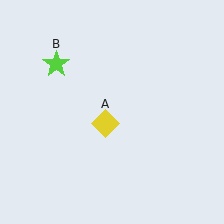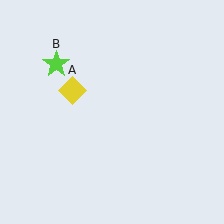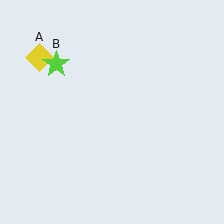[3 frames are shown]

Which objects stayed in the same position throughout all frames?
Lime star (object B) remained stationary.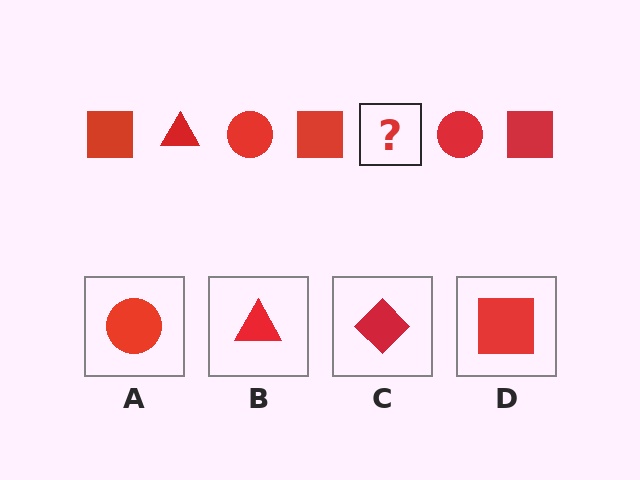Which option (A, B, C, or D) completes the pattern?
B.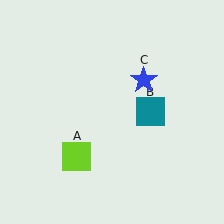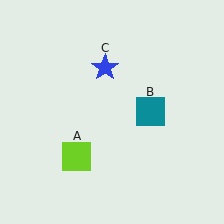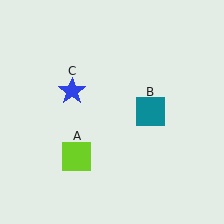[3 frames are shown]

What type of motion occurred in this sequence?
The blue star (object C) rotated counterclockwise around the center of the scene.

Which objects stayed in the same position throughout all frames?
Lime square (object A) and teal square (object B) remained stationary.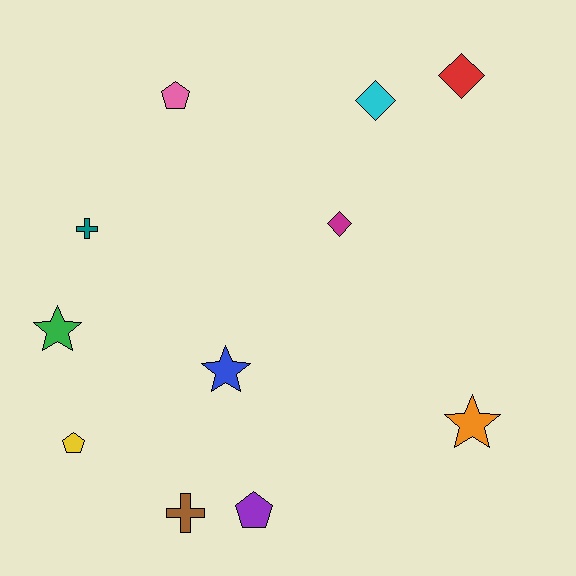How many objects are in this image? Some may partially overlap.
There are 11 objects.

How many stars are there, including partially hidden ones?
There are 3 stars.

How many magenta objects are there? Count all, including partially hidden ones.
There is 1 magenta object.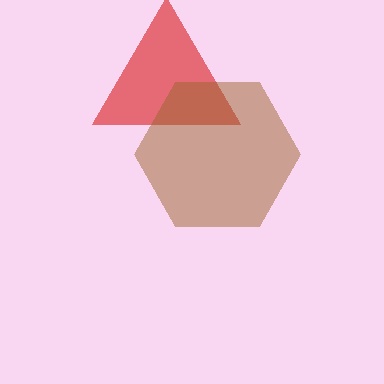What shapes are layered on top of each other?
The layered shapes are: a red triangle, a brown hexagon.